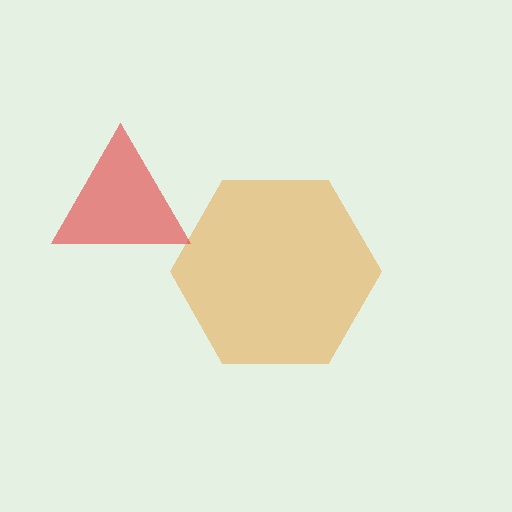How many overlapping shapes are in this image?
There are 2 overlapping shapes in the image.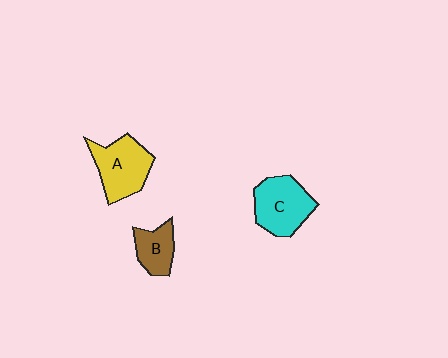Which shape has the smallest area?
Shape B (brown).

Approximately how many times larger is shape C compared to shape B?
Approximately 1.7 times.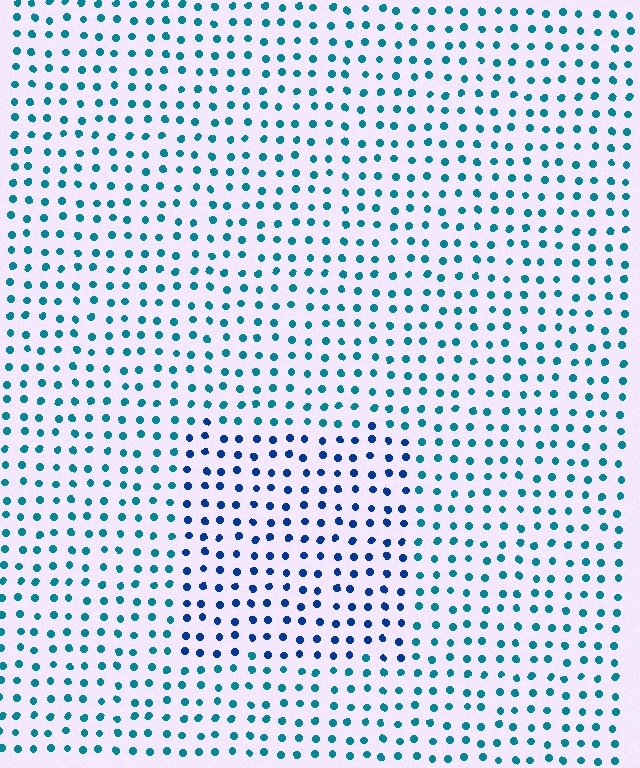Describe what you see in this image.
The image is filled with small teal elements in a uniform arrangement. A rectangle-shaped region is visible where the elements are tinted to a slightly different hue, forming a subtle color boundary.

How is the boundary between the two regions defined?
The boundary is defined purely by a slight shift in hue (about 32 degrees). Spacing, size, and orientation are identical on both sides.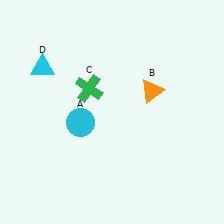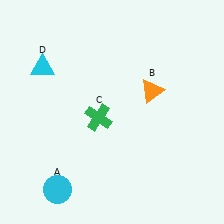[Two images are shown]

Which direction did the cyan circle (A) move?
The cyan circle (A) moved down.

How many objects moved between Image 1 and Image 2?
2 objects moved between the two images.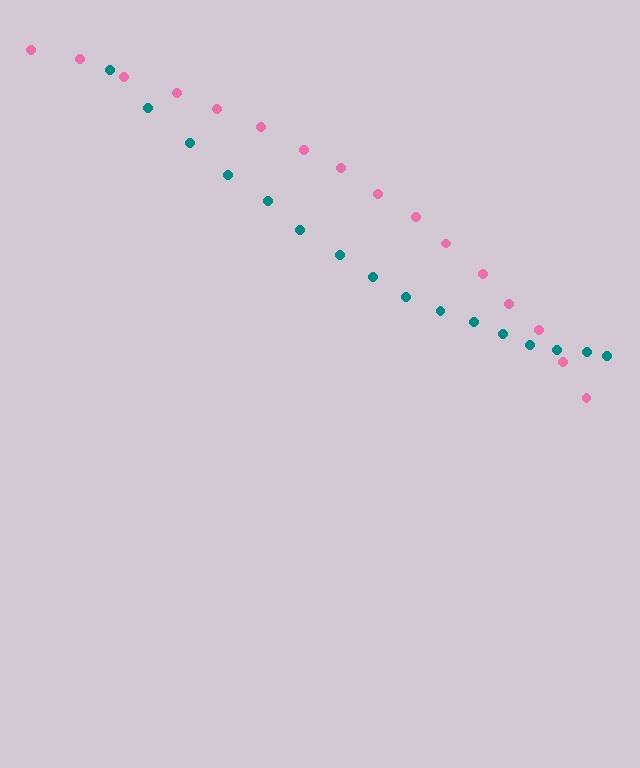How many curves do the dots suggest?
There are 2 distinct paths.